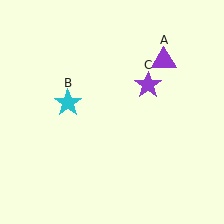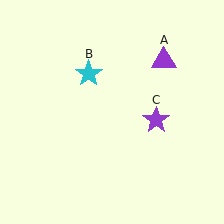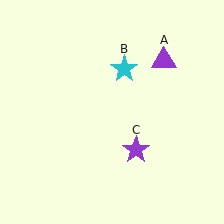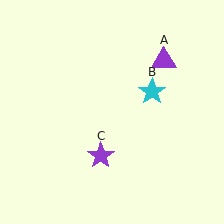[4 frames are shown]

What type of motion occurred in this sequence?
The cyan star (object B), purple star (object C) rotated clockwise around the center of the scene.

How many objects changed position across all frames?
2 objects changed position: cyan star (object B), purple star (object C).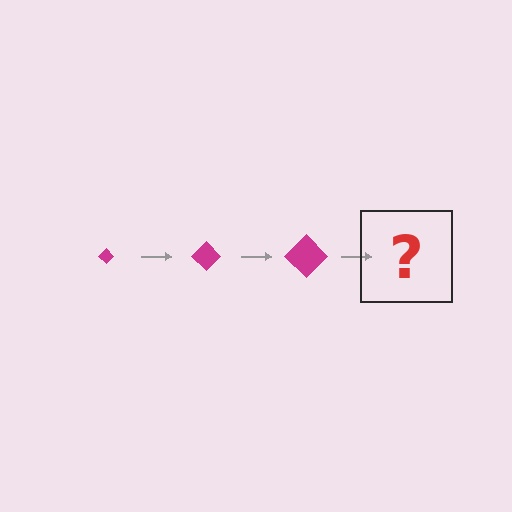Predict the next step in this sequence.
The next step is a magenta diamond, larger than the previous one.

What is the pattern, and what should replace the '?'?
The pattern is that the diamond gets progressively larger each step. The '?' should be a magenta diamond, larger than the previous one.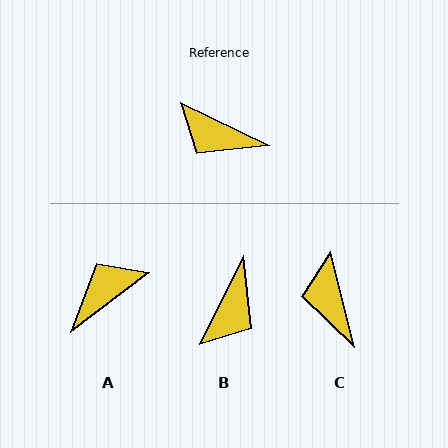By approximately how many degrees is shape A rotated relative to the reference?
Approximately 117 degrees clockwise.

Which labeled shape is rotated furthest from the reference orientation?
A, about 117 degrees away.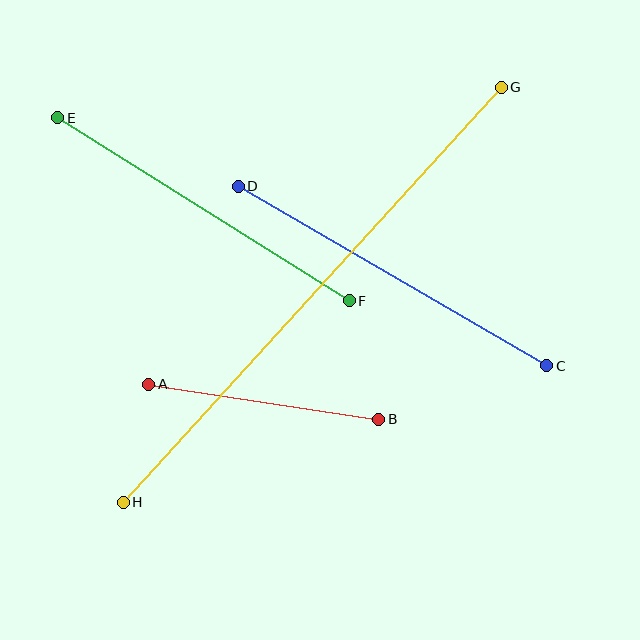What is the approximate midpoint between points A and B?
The midpoint is at approximately (264, 402) pixels.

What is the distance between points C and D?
The distance is approximately 357 pixels.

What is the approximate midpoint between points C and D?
The midpoint is at approximately (393, 276) pixels.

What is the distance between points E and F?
The distance is approximately 344 pixels.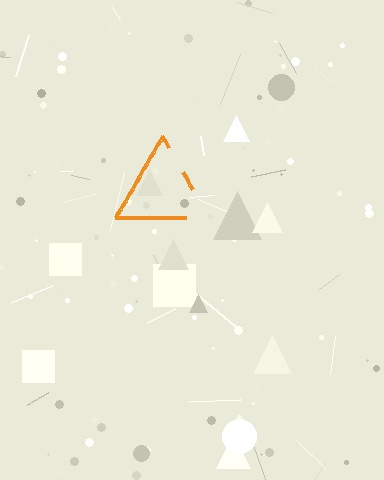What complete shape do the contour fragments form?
The contour fragments form a triangle.